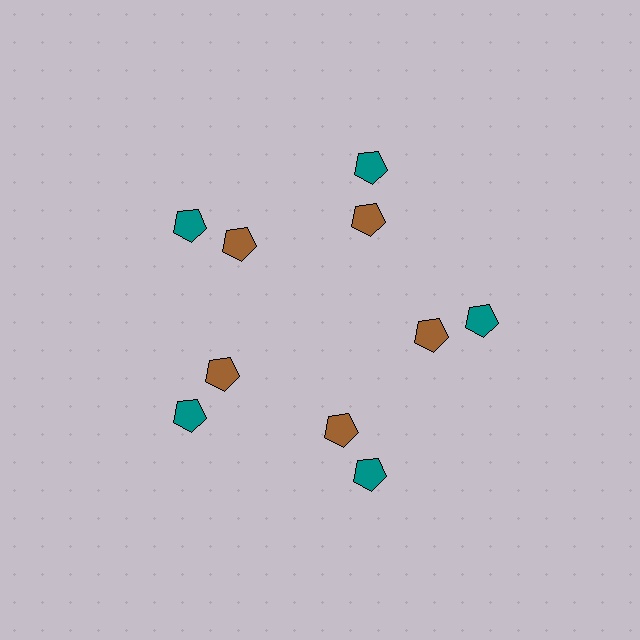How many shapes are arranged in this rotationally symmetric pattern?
There are 10 shapes, arranged in 5 groups of 2.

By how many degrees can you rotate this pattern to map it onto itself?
The pattern maps onto itself every 72 degrees of rotation.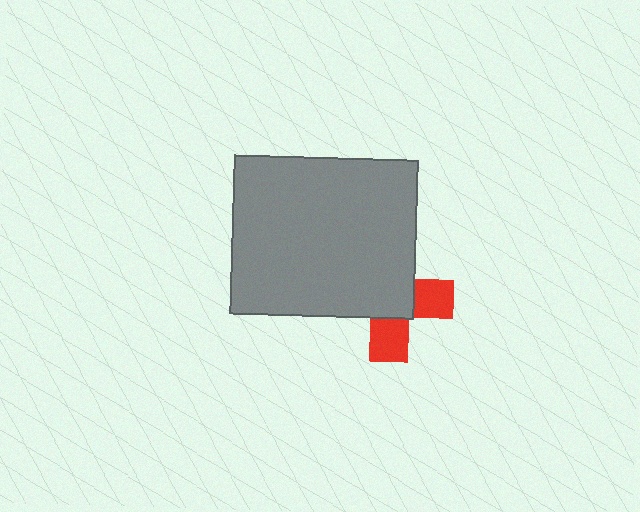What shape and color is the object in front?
The object in front is a gray rectangle.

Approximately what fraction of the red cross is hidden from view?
Roughly 62% of the red cross is hidden behind the gray rectangle.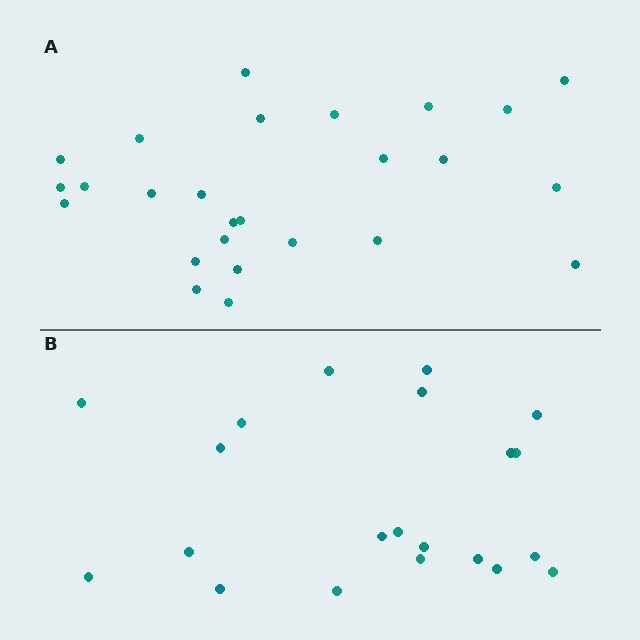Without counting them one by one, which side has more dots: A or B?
Region A (the top region) has more dots.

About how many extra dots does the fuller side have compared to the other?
Region A has about 5 more dots than region B.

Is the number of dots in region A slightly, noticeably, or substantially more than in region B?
Region A has only slightly more — the two regions are fairly close. The ratio is roughly 1.2 to 1.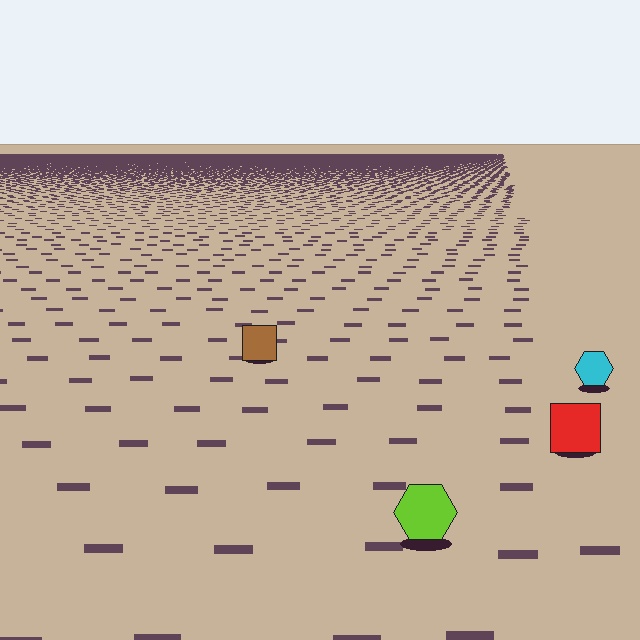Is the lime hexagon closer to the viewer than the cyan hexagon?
Yes. The lime hexagon is closer — you can tell from the texture gradient: the ground texture is coarser near it.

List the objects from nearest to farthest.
From nearest to farthest: the lime hexagon, the red square, the cyan hexagon, the brown square.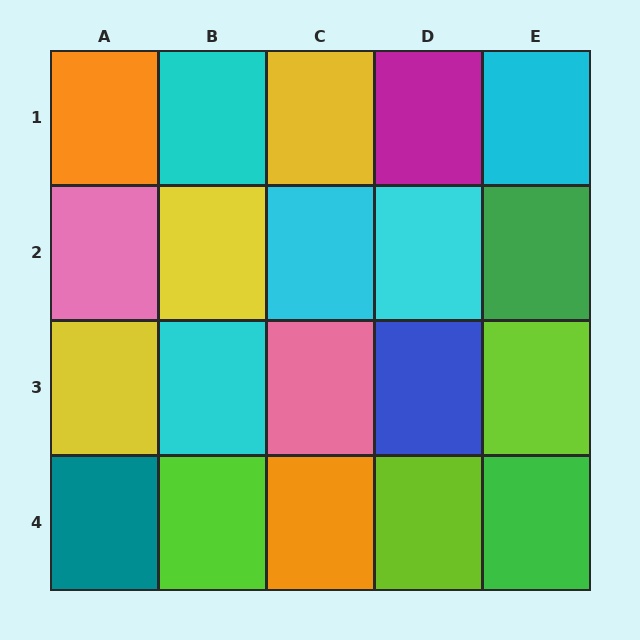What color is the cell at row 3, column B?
Cyan.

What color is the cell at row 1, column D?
Magenta.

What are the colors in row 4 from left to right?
Teal, lime, orange, lime, green.